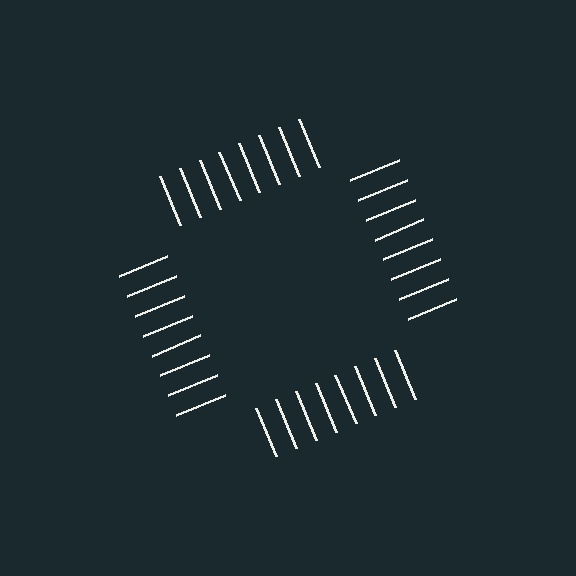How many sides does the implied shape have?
4 sides — the line-ends trace a square.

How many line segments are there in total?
32 — 8 along each of the 4 edges.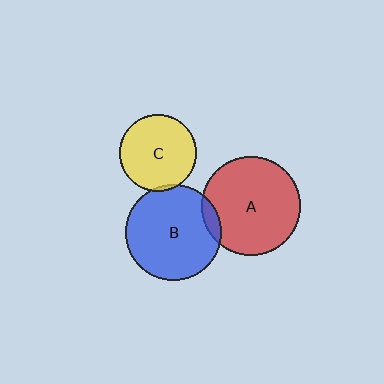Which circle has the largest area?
Circle A (red).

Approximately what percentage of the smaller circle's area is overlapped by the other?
Approximately 10%.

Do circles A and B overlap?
Yes.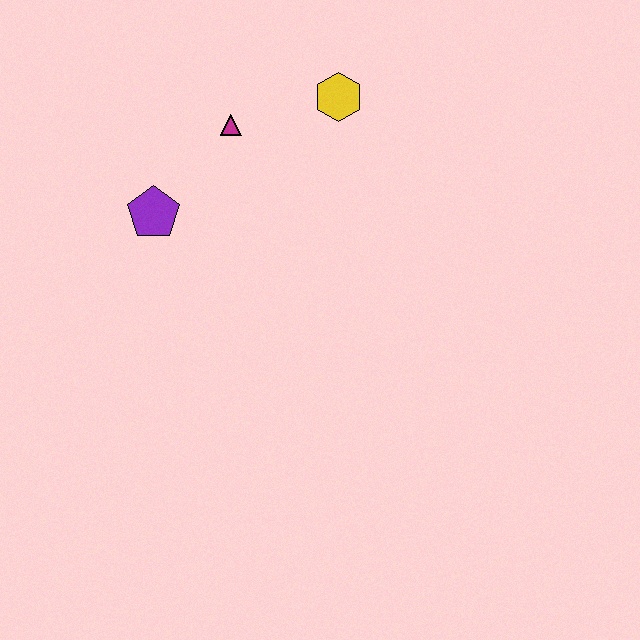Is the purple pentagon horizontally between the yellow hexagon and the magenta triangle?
No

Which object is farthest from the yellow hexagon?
The purple pentagon is farthest from the yellow hexagon.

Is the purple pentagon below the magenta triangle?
Yes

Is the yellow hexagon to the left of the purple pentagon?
No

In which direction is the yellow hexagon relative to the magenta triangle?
The yellow hexagon is to the right of the magenta triangle.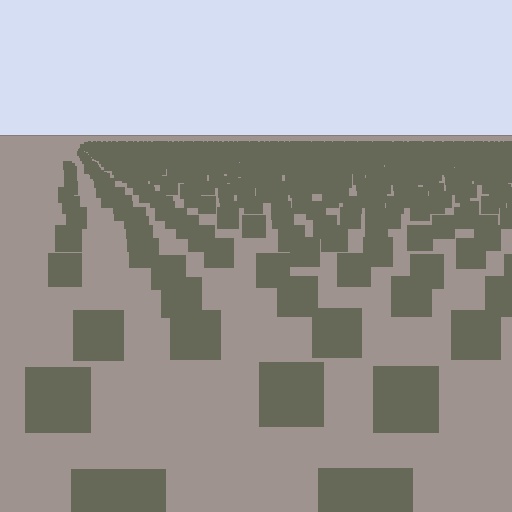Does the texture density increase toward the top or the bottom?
Density increases toward the top.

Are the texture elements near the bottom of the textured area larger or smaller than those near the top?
Larger. Near the bottom, elements are closer to the viewer and appear at a bigger on-screen size.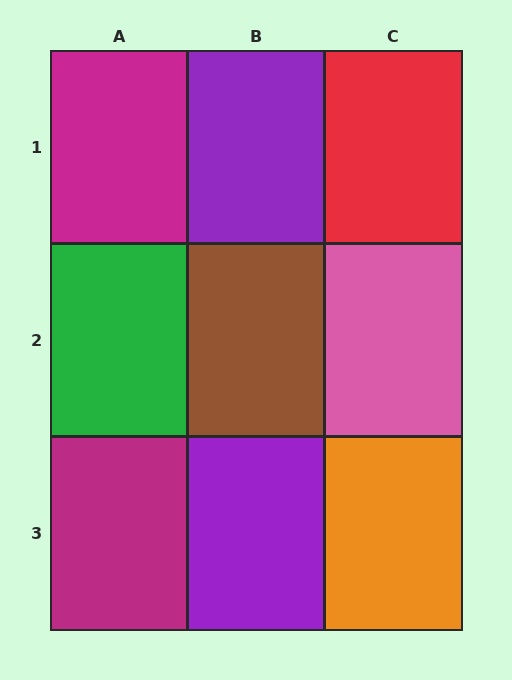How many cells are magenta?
2 cells are magenta.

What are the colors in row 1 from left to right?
Magenta, purple, red.